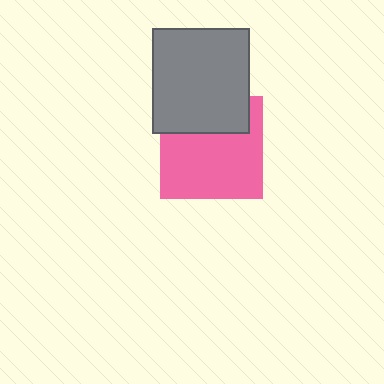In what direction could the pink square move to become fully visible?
The pink square could move down. That would shift it out from behind the gray rectangle entirely.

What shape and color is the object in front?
The object in front is a gray rectangle.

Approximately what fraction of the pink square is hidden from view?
Roughly 32% of the pink square is hidden behind the gray rectangle.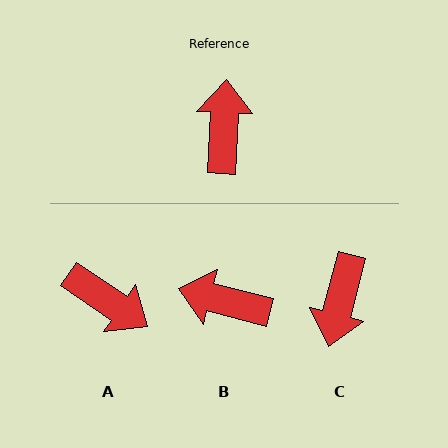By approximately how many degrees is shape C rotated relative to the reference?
Approximately 168 degrees counter-clockwise.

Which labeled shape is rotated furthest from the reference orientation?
C, about 168 degrees away.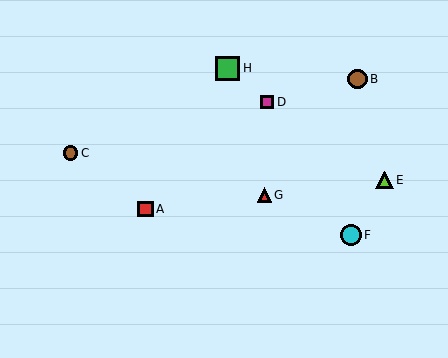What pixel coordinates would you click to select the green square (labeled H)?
Click at (228, 68) to select the green square H.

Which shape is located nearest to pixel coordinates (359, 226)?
The cyan circle (labeled F) at (351, 235) is nearest to that location.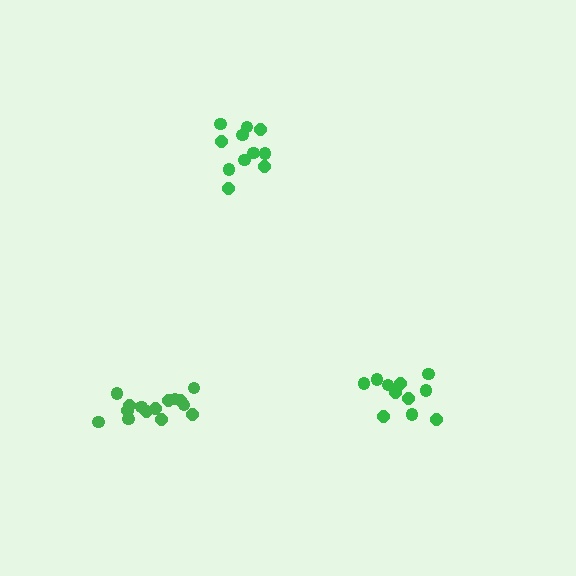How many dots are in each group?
Group 1: 11 dots, Group 2: 15 dots, Group 3: 11 dots (37 total).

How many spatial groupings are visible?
There are 3 spatial groupings.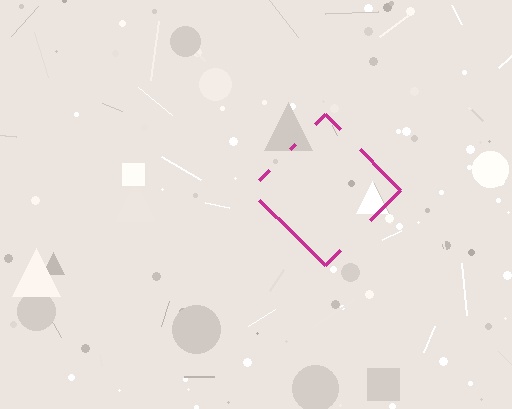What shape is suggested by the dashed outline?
The dashed outline suggests a diamond.